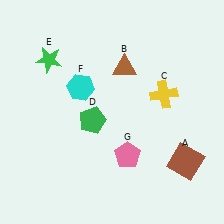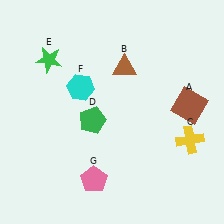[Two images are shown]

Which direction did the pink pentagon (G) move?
The pink pentagon (G) moved left.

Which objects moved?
The objects that moved are: the brown square (A), the yellow cross (C), the pink pentagon (G).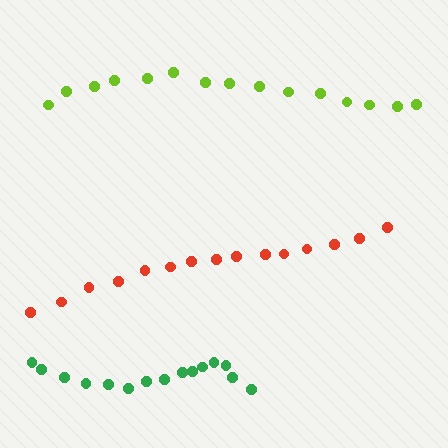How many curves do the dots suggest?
There are 3 distinct paths.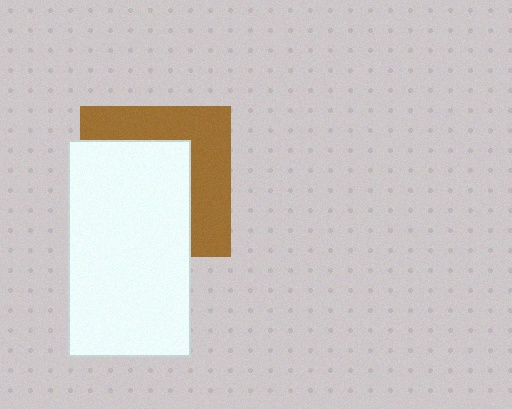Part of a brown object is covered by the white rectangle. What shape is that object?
It is a square.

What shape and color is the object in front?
The object in front is a white rectangle.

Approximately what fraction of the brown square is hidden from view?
Roughly 57% of the brown square is hidden behind the white rectangle.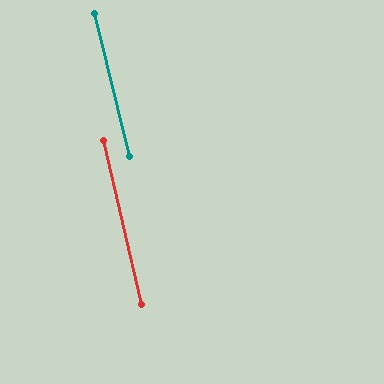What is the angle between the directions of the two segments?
Approximately 1 degree.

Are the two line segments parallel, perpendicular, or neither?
Parallel — their directions differ by only 0.6°.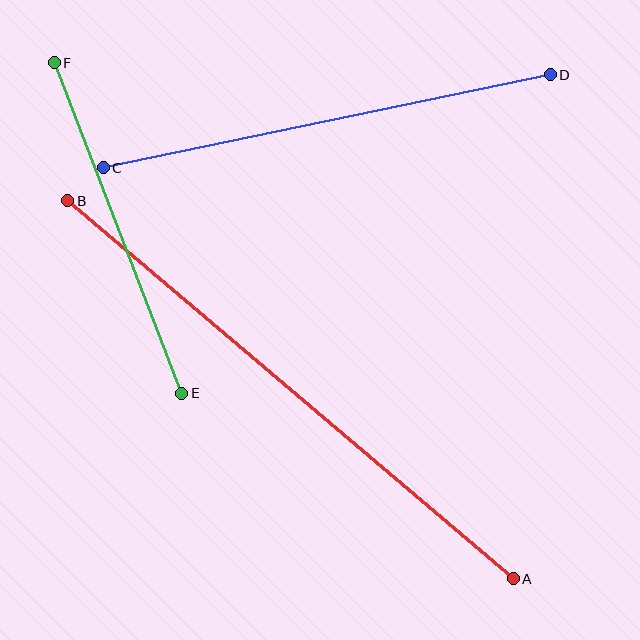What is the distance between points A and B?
The distance is approximately 584 pixels.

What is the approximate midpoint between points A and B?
The midpoint is at approximately (291, 390) pixels.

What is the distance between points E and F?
The distance is approximately 354 pixels.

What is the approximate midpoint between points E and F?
The midpoint is at approximately (118, 228) pixels.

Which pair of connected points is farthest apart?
Points A and B are farthest apart.